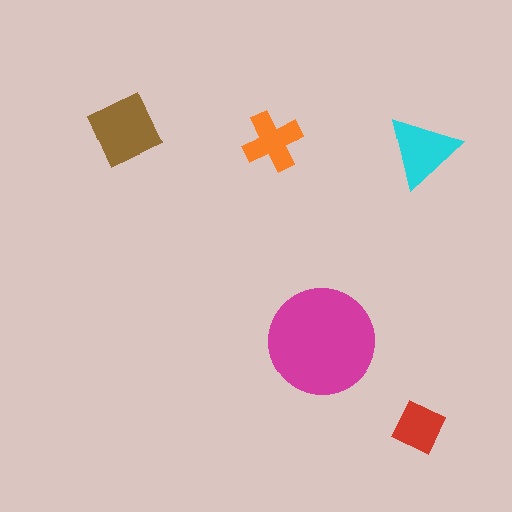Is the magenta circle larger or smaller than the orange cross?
Larger.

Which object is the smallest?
The red square.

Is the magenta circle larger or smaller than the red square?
Larger.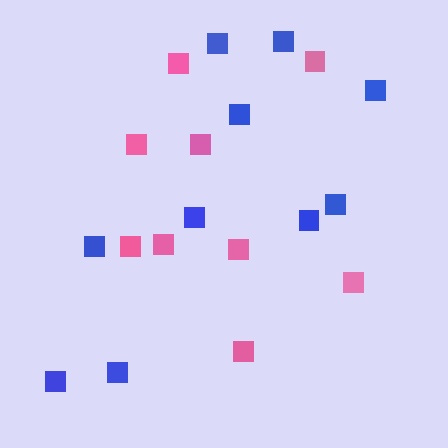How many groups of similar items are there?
There are 2 groups: one group of blue squares (10) and one group of pink squares (9).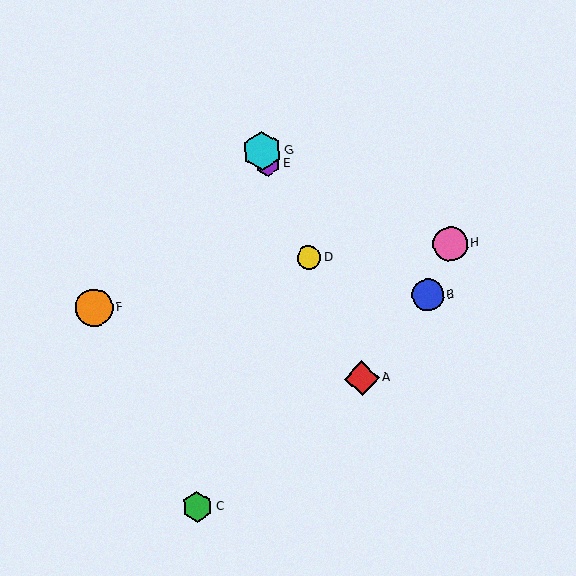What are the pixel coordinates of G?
Object G is at (262, 151).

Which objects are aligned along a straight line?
Objects A, D, E, G are aligned along a straight line.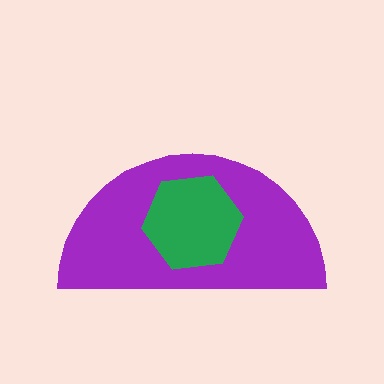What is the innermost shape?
The green hexagon.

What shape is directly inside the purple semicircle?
The green hexagon.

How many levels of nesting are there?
2.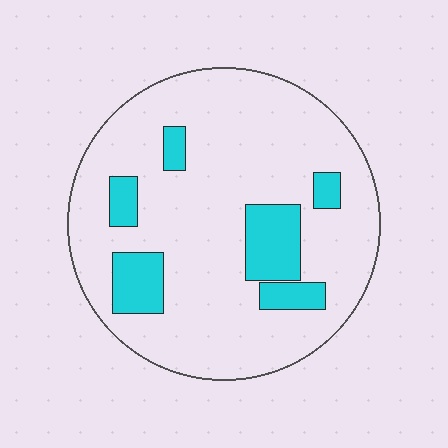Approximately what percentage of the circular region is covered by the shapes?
Approximately 15%.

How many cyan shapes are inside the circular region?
6.